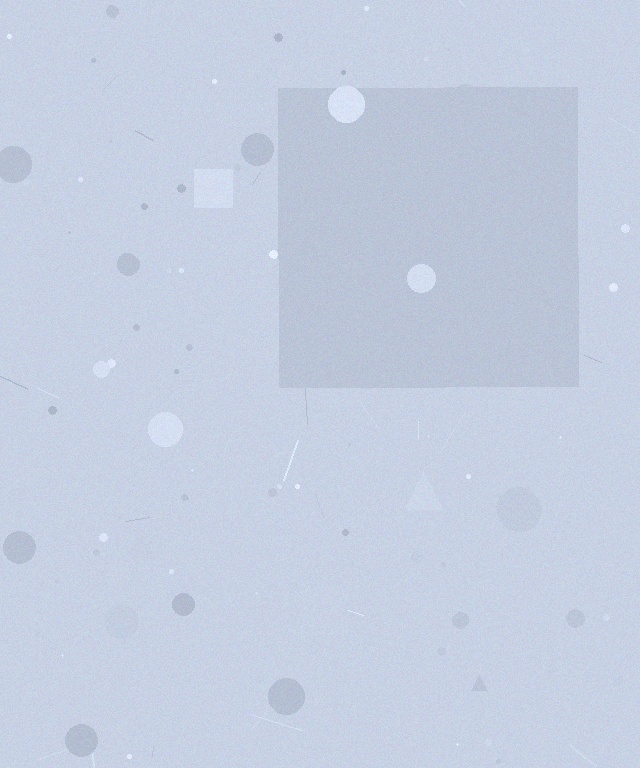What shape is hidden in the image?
A square is hidden in the image.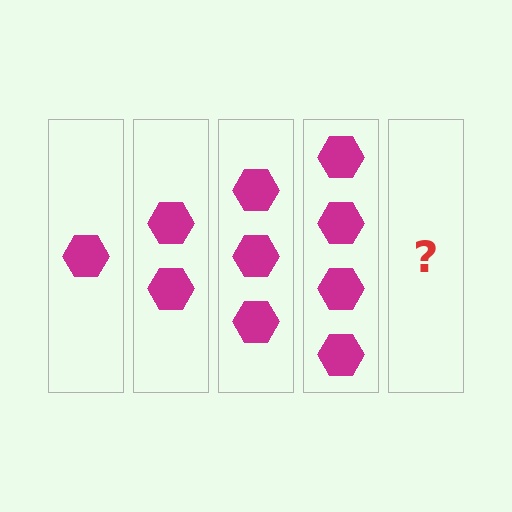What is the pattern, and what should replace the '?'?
The pattern is that each step adds one more hexagon. The '?' should be 5 hexagons.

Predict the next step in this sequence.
The next step is 5 hexagons.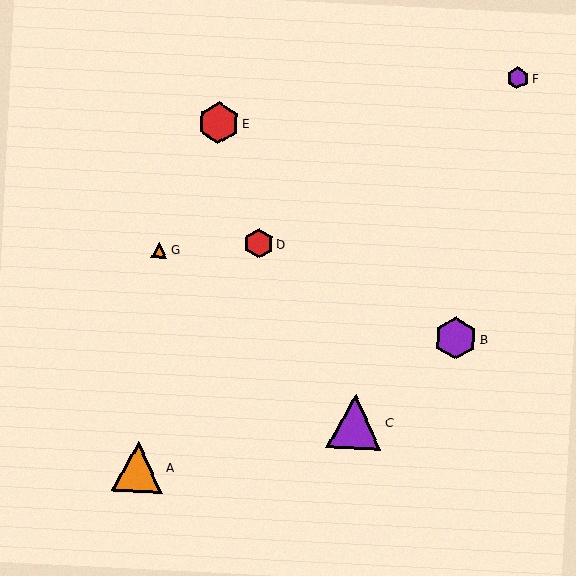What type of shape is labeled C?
Shape C is a purple triangle.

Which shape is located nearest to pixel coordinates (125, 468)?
The orange triangle (labeled A) at (138, 467) is nearest to that location.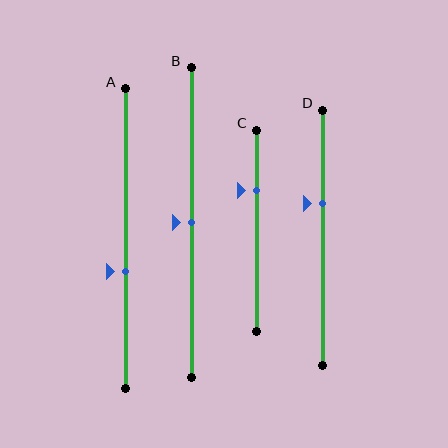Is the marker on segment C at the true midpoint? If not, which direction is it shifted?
No, the marker on segment C is shifted upward by about 20% of the segment length.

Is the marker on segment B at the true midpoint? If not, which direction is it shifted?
Yes, the marker on segment B is at the true midpoint.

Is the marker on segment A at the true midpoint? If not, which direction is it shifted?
No, the marker on segment A is shifted downward by about 11% of the segment length.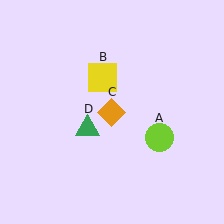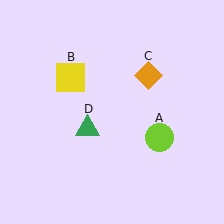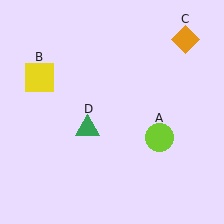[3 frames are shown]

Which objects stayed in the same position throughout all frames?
Lime circle (object A) and green triangle (object D) remained stationary.